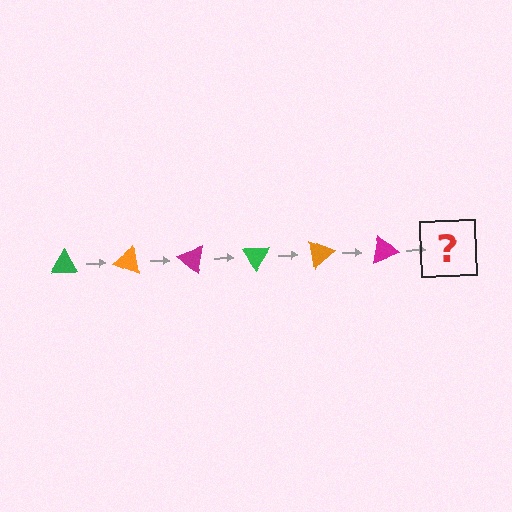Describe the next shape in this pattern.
It should be a green triangle, rotated 120 degrees from the start.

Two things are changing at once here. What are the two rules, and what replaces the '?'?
The two rules are that it rotates 20 degrees each step and the color cycles through green, orange, and magenta. The '?' should be a green triangle, rotated 120 degrees from the start.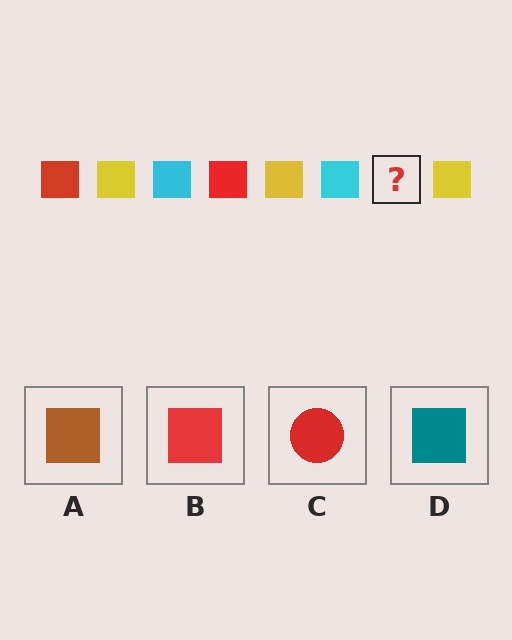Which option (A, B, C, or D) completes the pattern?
B.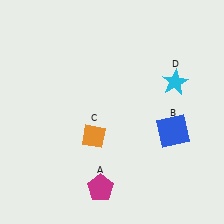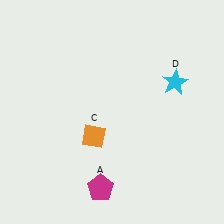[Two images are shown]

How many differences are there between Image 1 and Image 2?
There is 1 difference between the two images.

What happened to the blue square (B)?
The blue square (B) was removed in Image 2. It was in the bottom-right area of Image 1.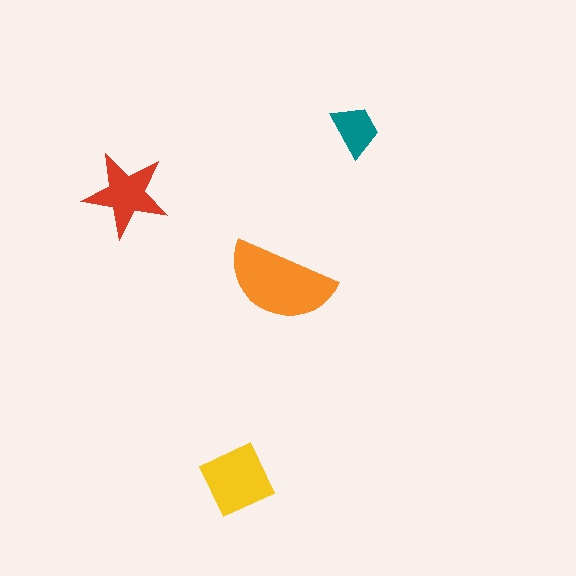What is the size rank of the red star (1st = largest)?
3rd.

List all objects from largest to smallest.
The orange semicircle, the yellow diamond, the red star, the teal trapezoid.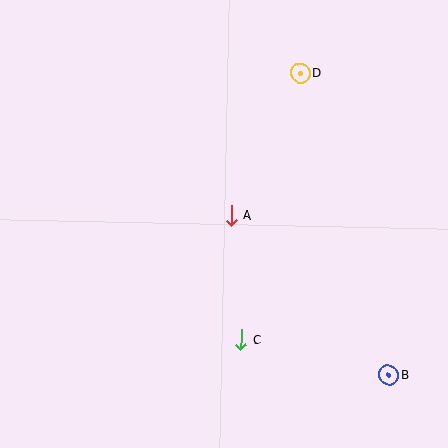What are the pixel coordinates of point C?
Point C is at (241, 339).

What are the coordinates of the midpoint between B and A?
The midpoint between B and A is at (310, 295).